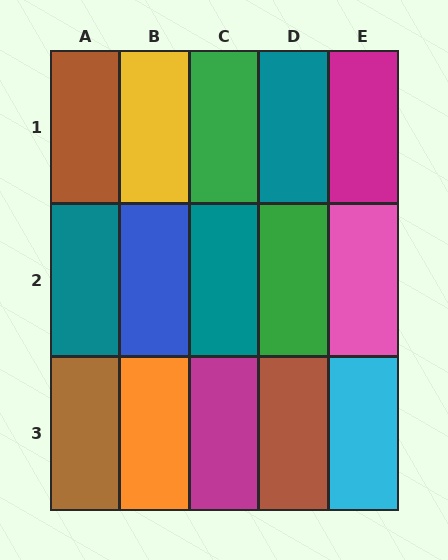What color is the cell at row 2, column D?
Green.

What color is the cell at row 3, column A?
Brown.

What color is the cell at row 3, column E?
Cyan.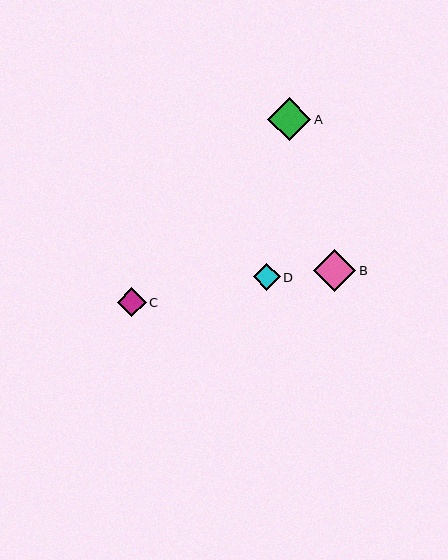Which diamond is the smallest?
Diamond D is the smallest with a size of approximately 27 pixels.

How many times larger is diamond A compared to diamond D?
Diamond A is approximately 1.6 times the size of diamond D.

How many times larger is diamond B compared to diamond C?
Diamond B is approximately 1.5 times the size of diamond C.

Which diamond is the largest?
Diamond A is the largest with a size of approximately 43 pixels.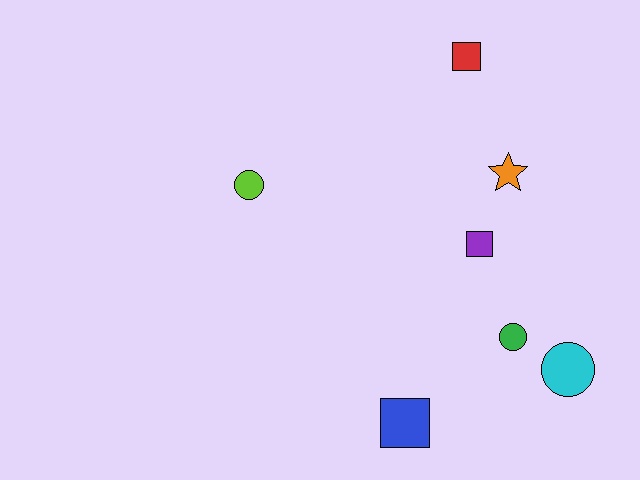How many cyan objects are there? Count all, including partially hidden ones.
There is 1 cyan object.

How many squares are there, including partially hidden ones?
There are 3 squares.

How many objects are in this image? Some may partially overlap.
There are 7 objects.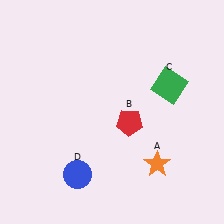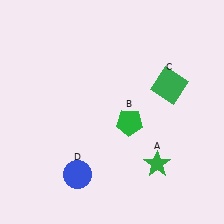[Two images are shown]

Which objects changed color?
A changed from orange to green. B changed from red to green.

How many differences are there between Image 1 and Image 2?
There are 2 differences between the two images.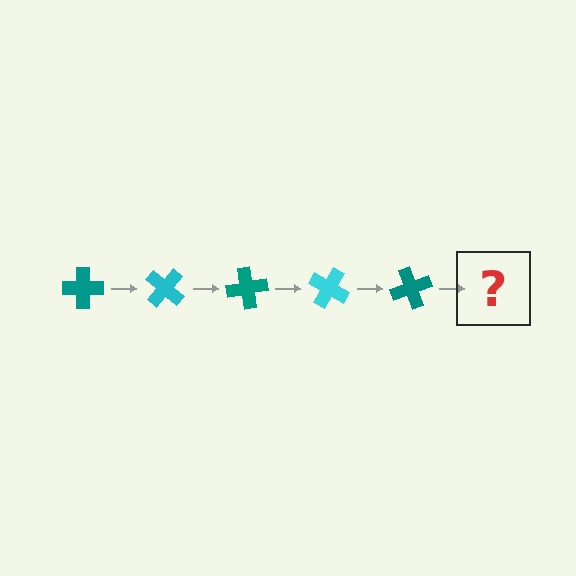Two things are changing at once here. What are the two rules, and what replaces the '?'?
The two rules are that it rotates 40 degrees each step and the color cycles through teal and cyan. The '?' should be a cyan cross, rotated 200 degrees from the start.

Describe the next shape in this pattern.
It should be a cyan cross, rotated 200 degrees from the start.